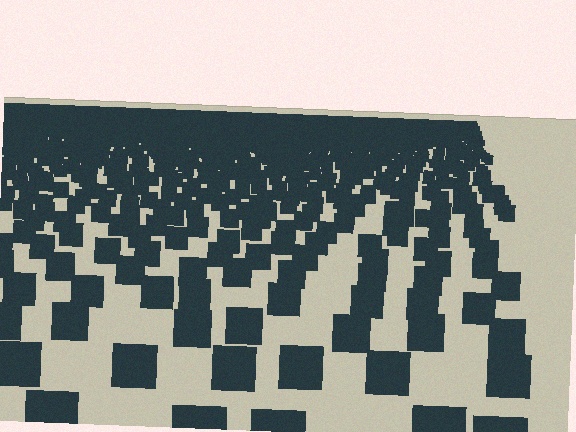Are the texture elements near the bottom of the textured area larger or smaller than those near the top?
Larger. Near the bottom, elements are closer to the viewer and appear at a bigger on-screen size.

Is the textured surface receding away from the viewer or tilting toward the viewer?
The surface is receding away from the viewer. Texture elements get smaller and denser toward the top.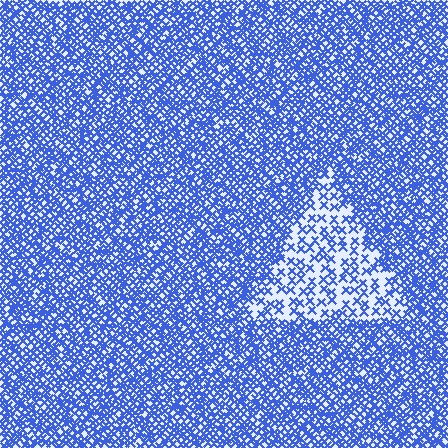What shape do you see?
I see a triangle.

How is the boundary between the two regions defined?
The boundary is defined by a change in element density (approximately 2.4x ratio). All elements are the same color, size, and shape.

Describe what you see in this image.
The image contains small blue elements arranged at two different densities. A triangle-shaped region is visible where the elements are less densely packed than the surrounding area.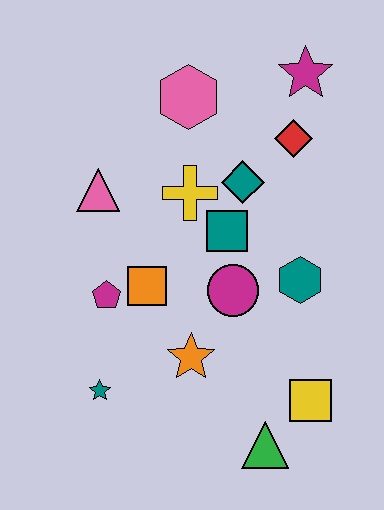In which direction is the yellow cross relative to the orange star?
The yellow cross is above the orange star.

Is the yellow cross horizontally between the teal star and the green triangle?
Yes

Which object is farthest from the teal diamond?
The green triangle is farthest from the teal diamond.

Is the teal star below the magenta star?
Yes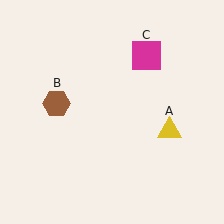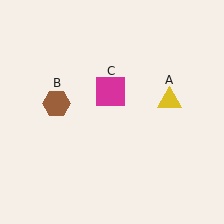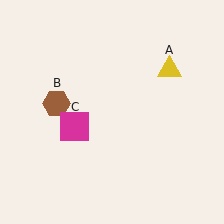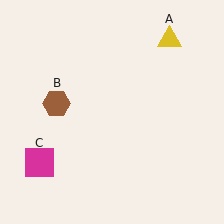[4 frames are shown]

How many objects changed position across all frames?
2 objects changed position: yellow triangle (object A), magenta square (object C).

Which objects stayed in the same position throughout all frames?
Brown hexagon (object B) remained stationary.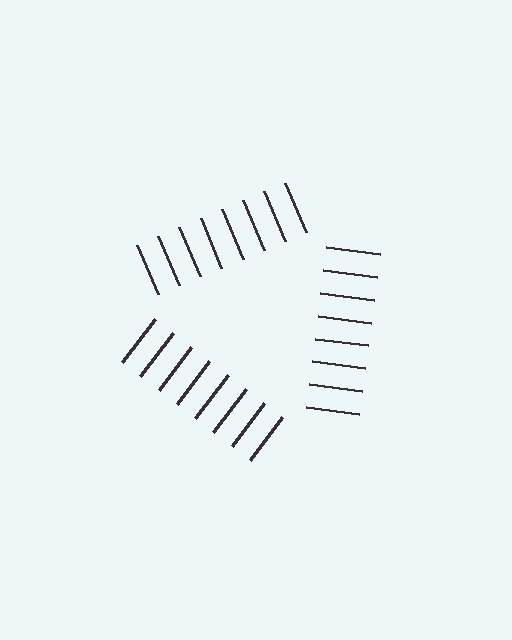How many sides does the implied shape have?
3 sides — the line-ends trace a triangle.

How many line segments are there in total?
24 — 8 along each of the 3 edges.